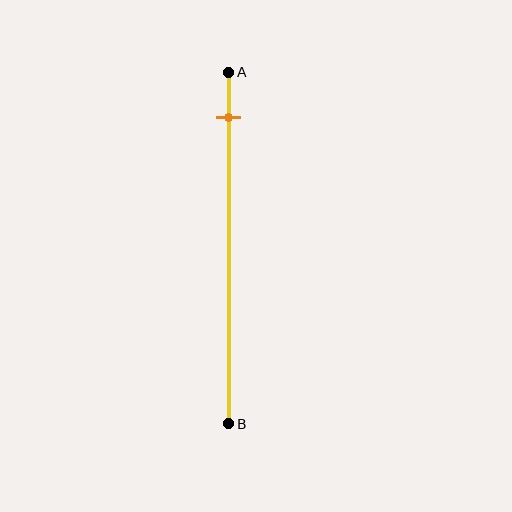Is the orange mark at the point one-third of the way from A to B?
No, the mark is at about 15% from A, not at the 33% one-third point.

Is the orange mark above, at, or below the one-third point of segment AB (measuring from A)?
The orange mark is above the one-third point of segment AB.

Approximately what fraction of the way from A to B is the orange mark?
The orange mark is approximately 15% of the way from A to B.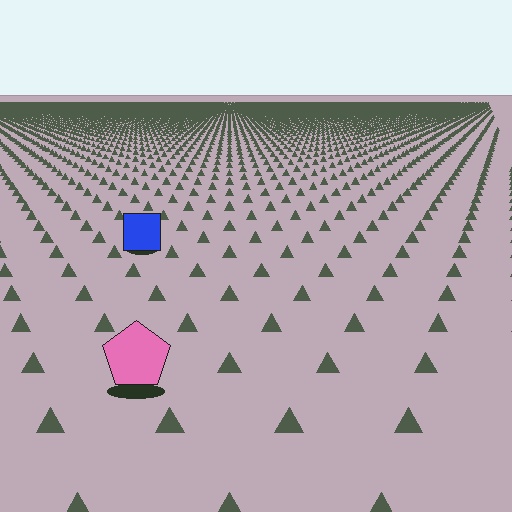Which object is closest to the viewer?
The pink pentagon is closest. The texture marks near it are larger and more spread out.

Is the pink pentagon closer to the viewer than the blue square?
Yes. The pink pentagon is closer — you can tell from the texture gradient: the ground texture is coarser near it.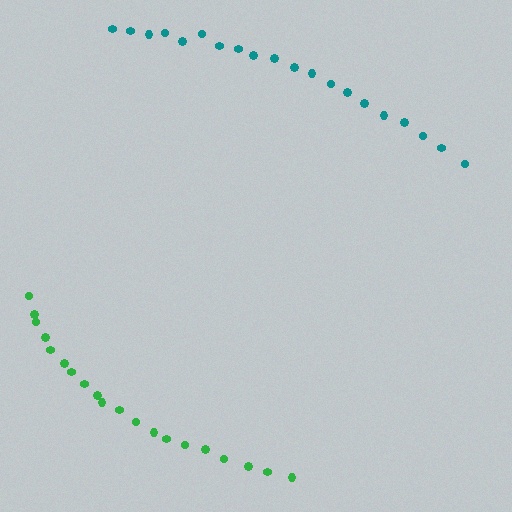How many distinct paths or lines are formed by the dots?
There are 2 distinct paths.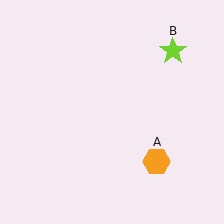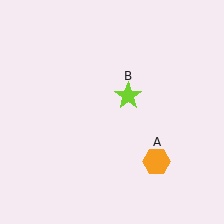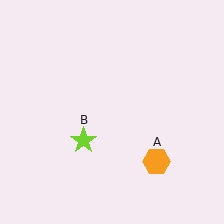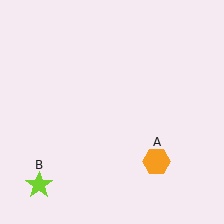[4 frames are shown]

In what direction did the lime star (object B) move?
The lime star (object B) moved down and to the left.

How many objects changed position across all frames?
1 object changed position: lime star (object B).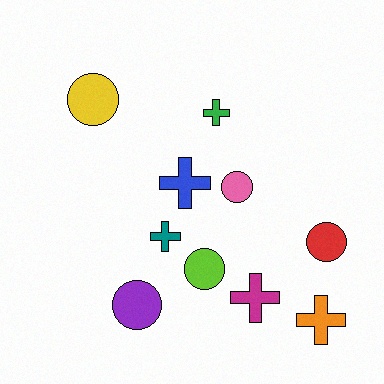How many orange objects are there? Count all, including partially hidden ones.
There is 1 orange object.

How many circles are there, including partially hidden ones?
There are 5 circles.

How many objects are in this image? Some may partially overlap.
There are 10 objects.